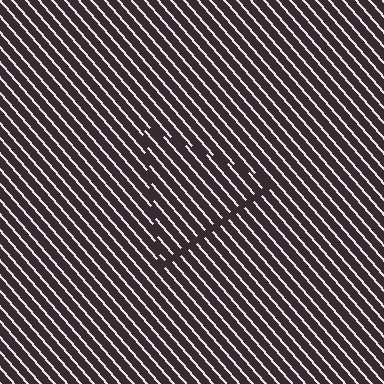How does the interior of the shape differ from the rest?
The interior of the shape contains the same grating, shifted by half a period — the contour is defined by the phase discontinuity where line-ends from the inner and outer gratings abut.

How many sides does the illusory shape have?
3 sides — the line-ends trace a triangle.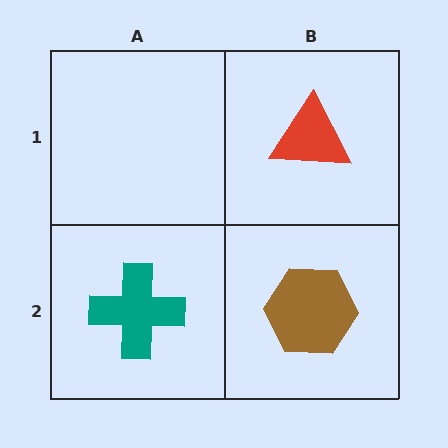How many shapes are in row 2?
2 shapes.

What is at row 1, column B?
A red triangle.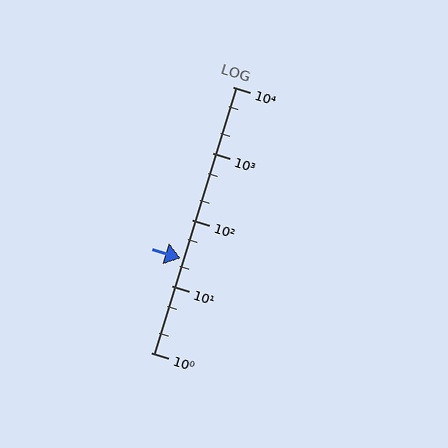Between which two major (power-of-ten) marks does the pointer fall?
The pointer is between 10 and 100.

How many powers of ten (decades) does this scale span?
The scale spans 4 decades, from 1 to 10000.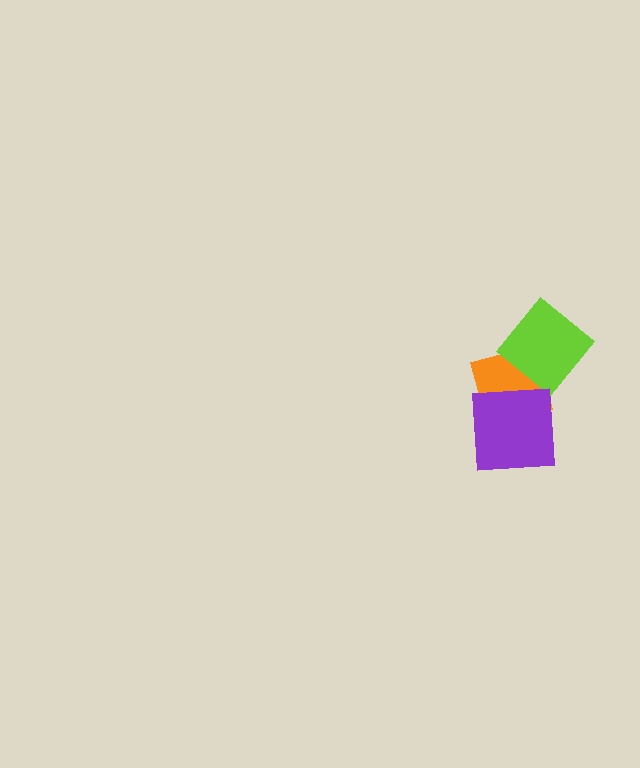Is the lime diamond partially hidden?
No, no other shape covers it.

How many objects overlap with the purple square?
1 object overlaps with the purple square.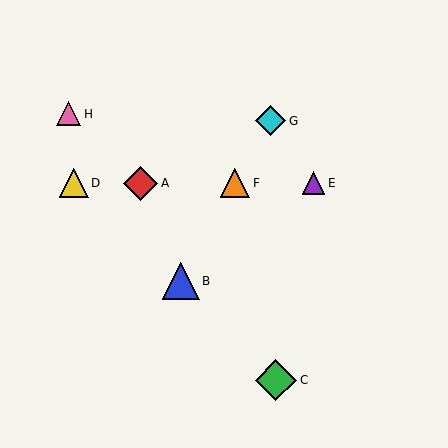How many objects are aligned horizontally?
4 objects (A, D, E, F) are aligned horizontally.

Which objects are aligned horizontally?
Objects A, D, E, F are aligned horizontally.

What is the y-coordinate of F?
Object F is at y≈183.